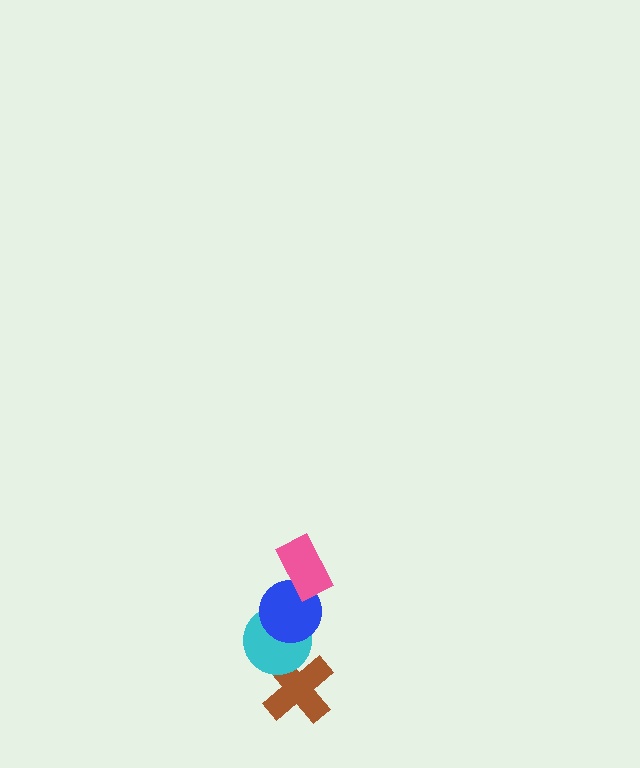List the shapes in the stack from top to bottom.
From top to bottom: the pink rectangle, the blue circle, the cyan circle, the brown cross.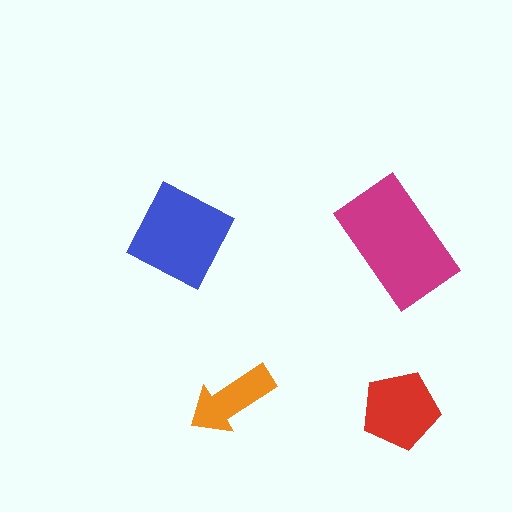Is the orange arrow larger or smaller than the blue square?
Smaller.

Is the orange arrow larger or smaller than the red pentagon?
Smaller.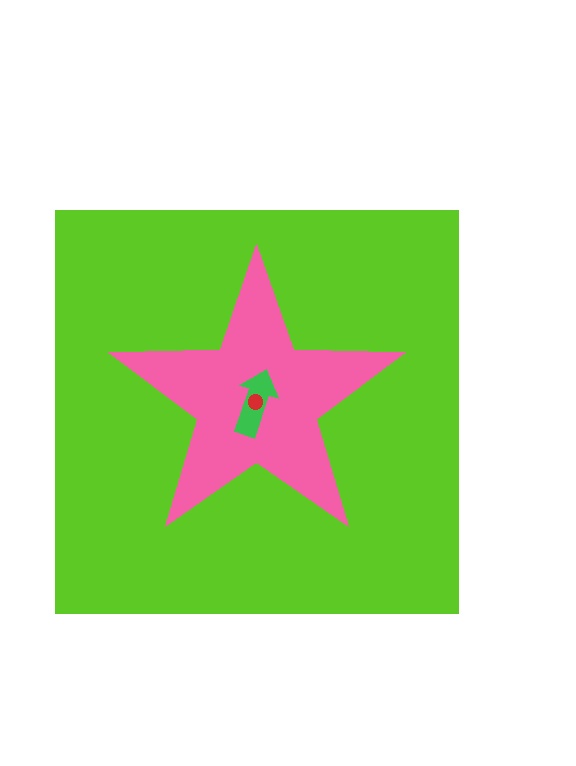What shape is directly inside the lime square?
The pink star.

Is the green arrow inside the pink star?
Yes.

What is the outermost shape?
The lime square.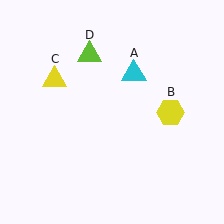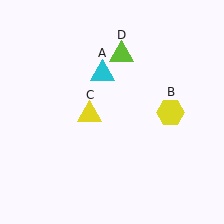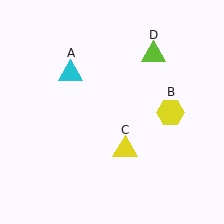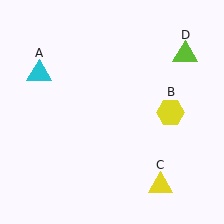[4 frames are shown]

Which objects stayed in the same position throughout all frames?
Yellow hexagon (object B) remained stationary.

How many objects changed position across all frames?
3 objects changed position: cyan triangle (object A), yellow triangle (object C), lime triangle (object D).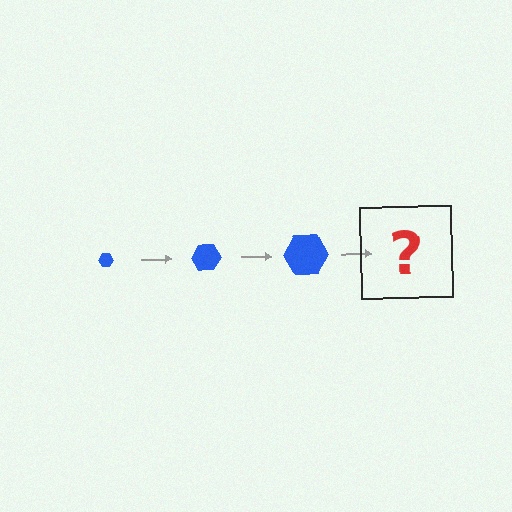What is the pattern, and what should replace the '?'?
The pattern is that the hexagon gets progressively larger each step. The '?' should be a blue hexagon, larger than the previous one.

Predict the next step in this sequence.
The next step is a blue hexagon, larger than the previous one.